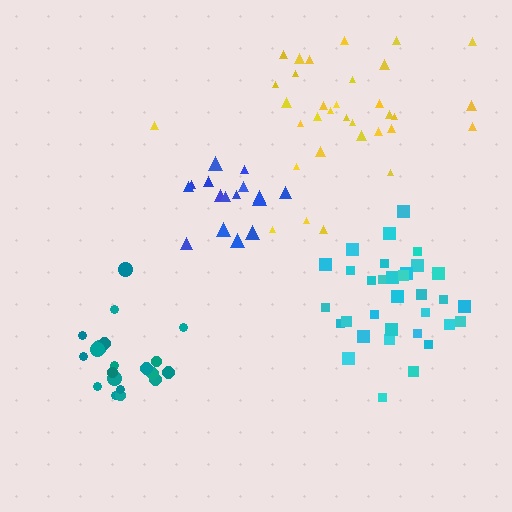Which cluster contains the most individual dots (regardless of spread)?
Yellow (35).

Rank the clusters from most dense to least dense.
blue, cyan, teal, yellow.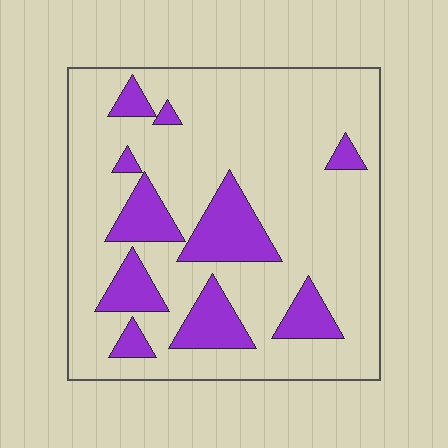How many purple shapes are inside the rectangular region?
10.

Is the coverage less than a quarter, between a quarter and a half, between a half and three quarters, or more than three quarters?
Less than a quarter.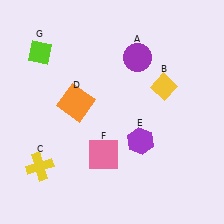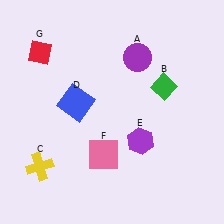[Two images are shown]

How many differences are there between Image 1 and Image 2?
There are 3 differences between the two images.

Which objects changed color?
B changed from yellow to green. D changed from orange to blue. G changed from lime to red.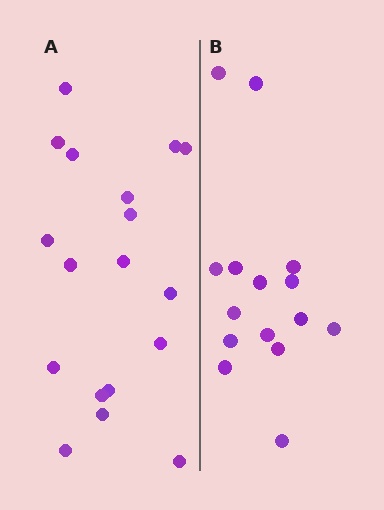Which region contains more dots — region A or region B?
Region A (the left region) has more dots.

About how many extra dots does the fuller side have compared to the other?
Region A has just a few more — roughly 2 or 3 more dots than region B.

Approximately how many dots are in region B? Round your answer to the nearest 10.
About 20 dots. (The exact count is 15, which rounds to 20.)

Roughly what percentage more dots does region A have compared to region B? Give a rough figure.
About 20% more.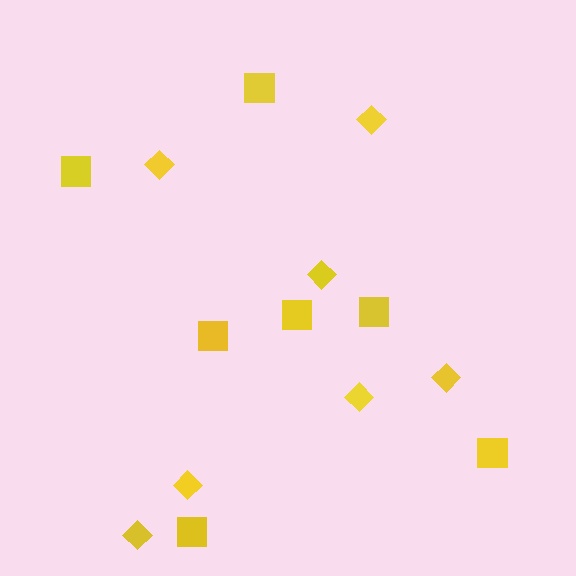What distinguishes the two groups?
There are 2 groups: one group of squares (7) and one group of diamonds (7).